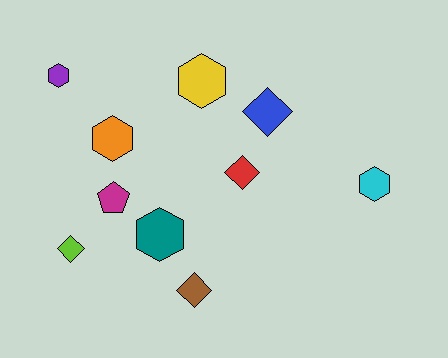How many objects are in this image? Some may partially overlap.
There are 10 objects.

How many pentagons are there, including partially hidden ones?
There is 1 pentagon.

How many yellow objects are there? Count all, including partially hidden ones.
There is 1 yellow object.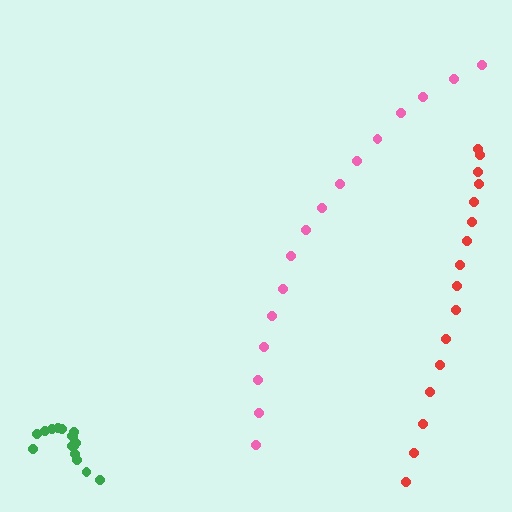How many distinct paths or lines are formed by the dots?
There are 3 distinct paths.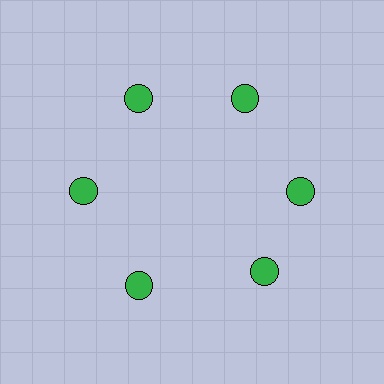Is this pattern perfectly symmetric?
No. The 6 green circles are arranged in a ring, but one element near the 5 o'clock position is rotated out of alignment along the ring, breaking the 6-fold rotational symmetry.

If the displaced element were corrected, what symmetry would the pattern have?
It would have 6-fold rotational symmetry — the pattern would map onto itself every 60 degrees.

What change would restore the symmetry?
The symmetry would be restored by rotating it back into even spacing with its neighbors so that all 6 circles sit at equal angles and equal distance from the center.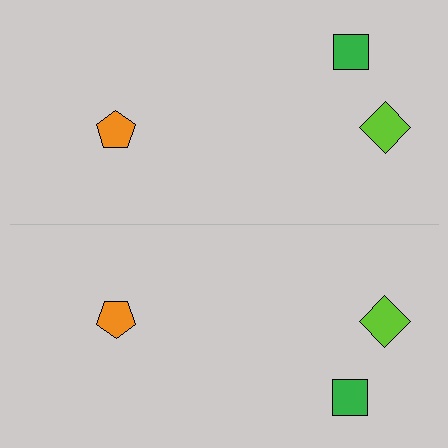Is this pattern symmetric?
Yes, this pattern has bilateral (reflection) symmetry.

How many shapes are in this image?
There are 6 shapes in this image.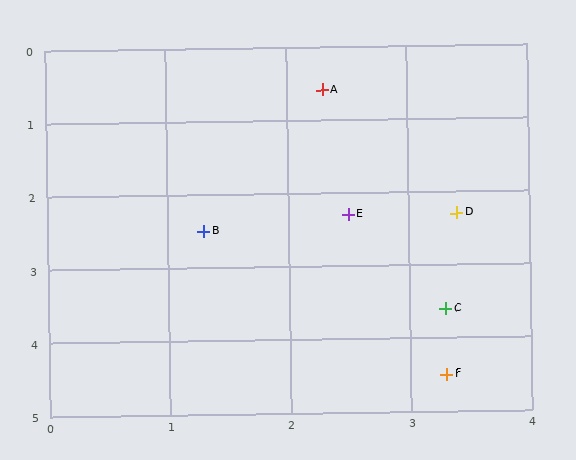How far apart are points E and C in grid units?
Points E and C are about 1.5 grid units apart.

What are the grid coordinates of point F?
Point F is at approximately (3.3, 4.5).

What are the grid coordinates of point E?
Point E is at approximately (2.5, 2.3).